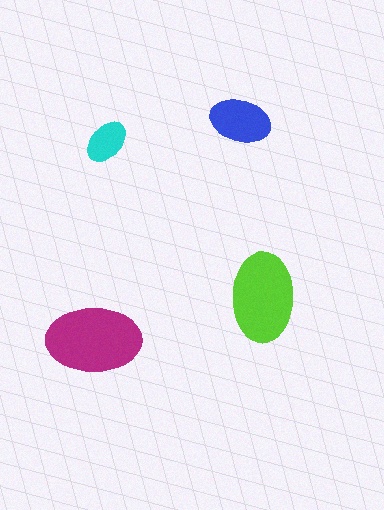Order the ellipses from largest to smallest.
the magenta one, the lime one, the blue one, the cyan one.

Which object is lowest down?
The magenta ellipse is bottommost.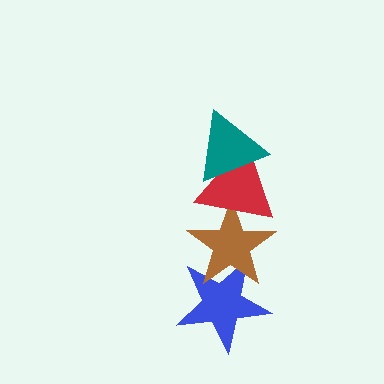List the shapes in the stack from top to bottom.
From top to bottom: the teal triangle, the red triangle, the brown star, the blue star.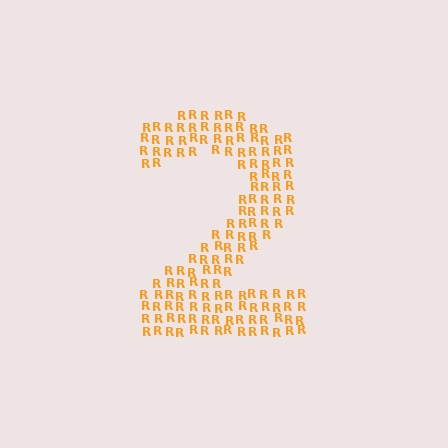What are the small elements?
The small elements are letter R's.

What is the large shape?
The large shape is the digit 2.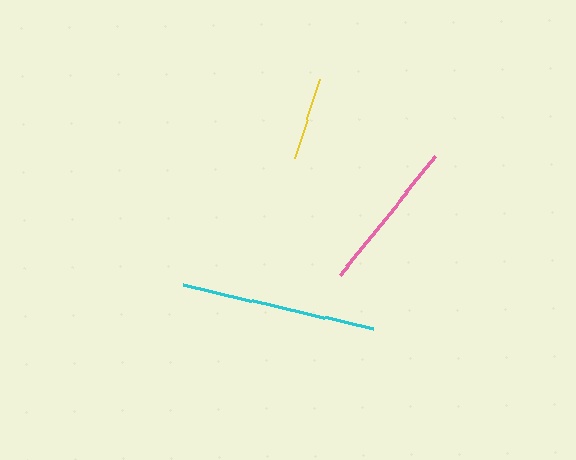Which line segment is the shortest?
The yellow line is the shortest at approximately 83 pixels.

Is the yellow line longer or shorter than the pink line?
The pink line is longer than the yellow line.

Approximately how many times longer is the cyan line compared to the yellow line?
The cyan line is approximately 2.4 times the length of the yellow line.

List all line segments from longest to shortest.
From longest to shortest: cyan, pink, yellow.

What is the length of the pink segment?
The pink segment is approximately 153 pixels long.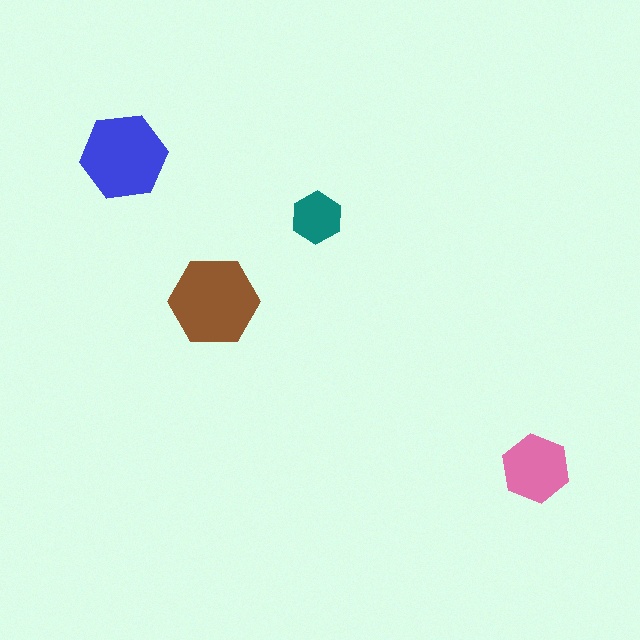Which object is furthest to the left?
The blue hexagon is leftmost.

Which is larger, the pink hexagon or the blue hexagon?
The blue one.